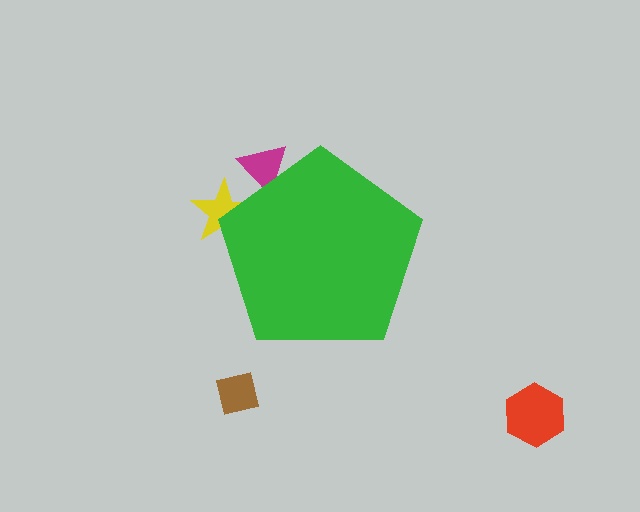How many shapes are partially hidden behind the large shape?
2 shapes are partially hidden.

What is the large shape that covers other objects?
A green pentagon.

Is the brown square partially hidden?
No, the brown square is fully visible.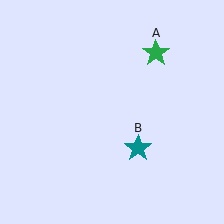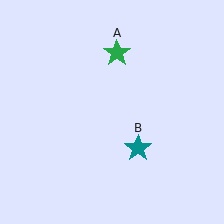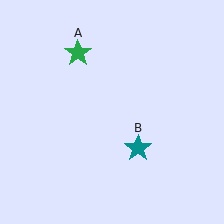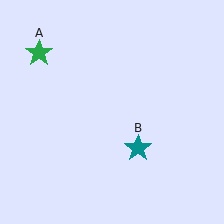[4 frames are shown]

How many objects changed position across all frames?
1 object changed position: green star (object A).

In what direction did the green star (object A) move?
The green star (object A) moved left.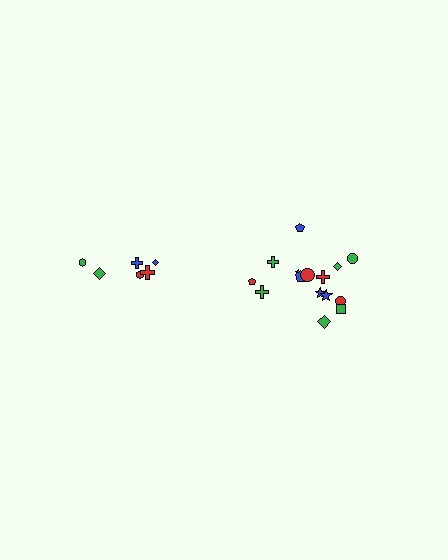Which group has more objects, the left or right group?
The right group.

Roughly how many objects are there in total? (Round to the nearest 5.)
Roughly 20 objects in total.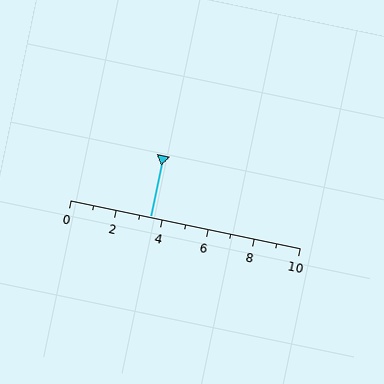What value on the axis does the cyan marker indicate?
The marker indicates approximately 3.5.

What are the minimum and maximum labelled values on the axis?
The axis runs from 0 to 10.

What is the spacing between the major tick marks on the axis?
The major ticks are spaced 2 apart.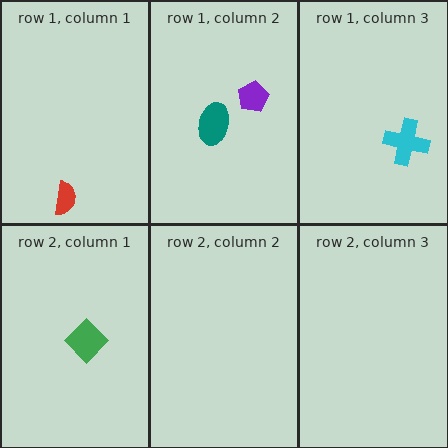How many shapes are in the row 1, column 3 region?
1.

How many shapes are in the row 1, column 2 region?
2.